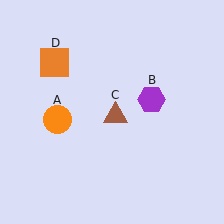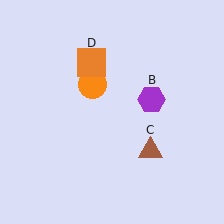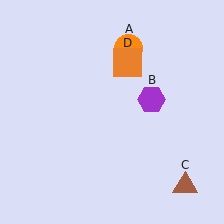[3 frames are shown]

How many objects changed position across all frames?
3 objects changed position: orange circle (object A), brown triangle (object C), orange square (object D).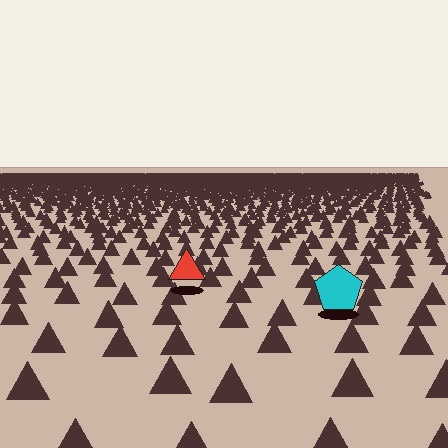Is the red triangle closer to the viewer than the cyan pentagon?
No. The cyan pentagon is closer — you can tell from the texture gradient: the ground texture is coarser near it.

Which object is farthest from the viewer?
The red triangle is farthest from the viewer. It appears smaller and the ground texture around it is denser.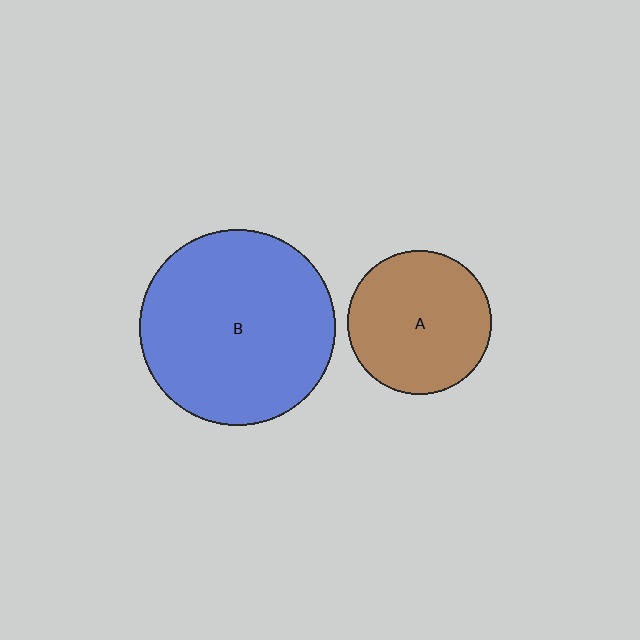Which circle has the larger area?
Circle B (blue).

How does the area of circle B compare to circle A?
Approximately 1.9 times.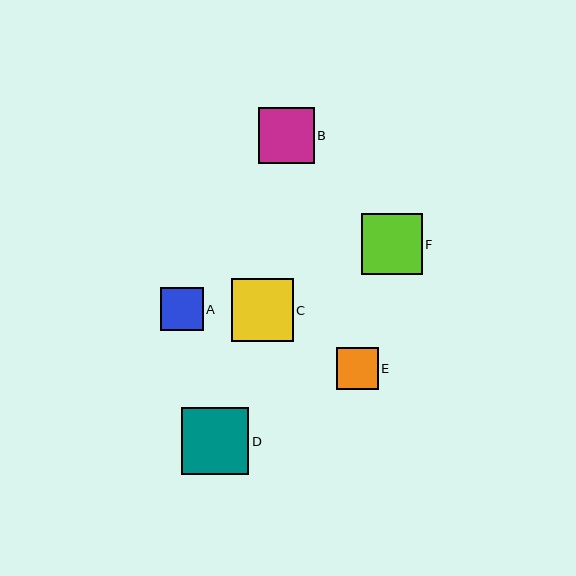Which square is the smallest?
Square E is the smallest with a size of approximately 42 pixels.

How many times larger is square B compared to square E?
Square B is approximately 1.3 times the size of square E.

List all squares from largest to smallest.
From largest to smallest: D, C, F, B, A, E.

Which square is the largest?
Square D is the largest with a size of approximately 67 pixels.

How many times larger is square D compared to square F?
Square D is approximately 1.1 times the size of square F.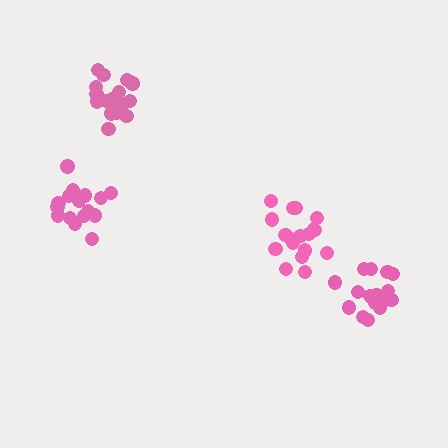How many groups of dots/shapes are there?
There are 4 groups.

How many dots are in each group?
Group 1: 19 dots, Group 2: 18 dots, Group 3: 16 dots, Group 4: 17 dots (70 total).